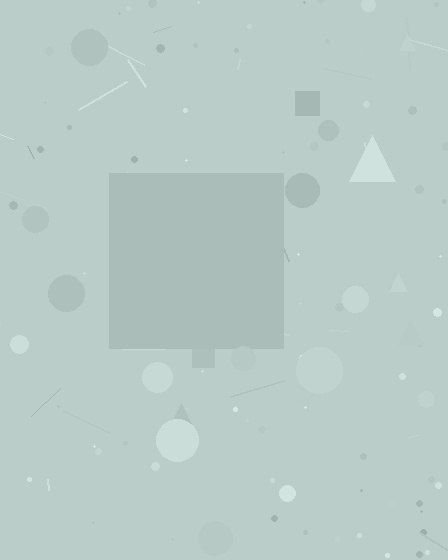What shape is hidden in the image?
A square is hidden in the image.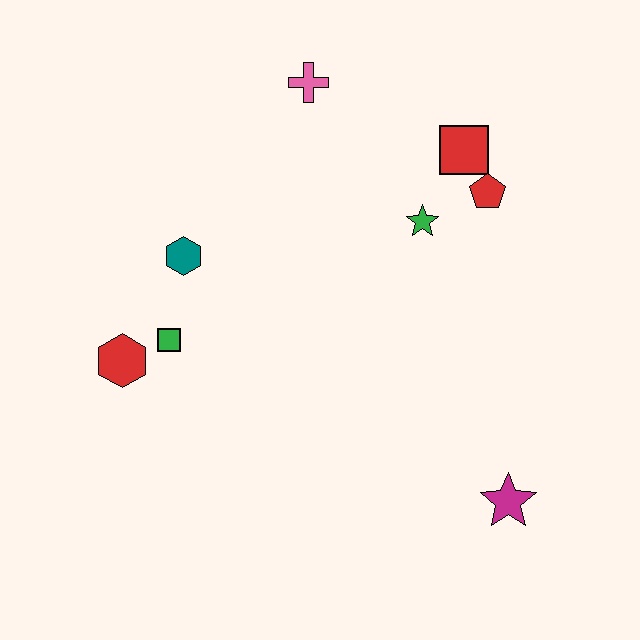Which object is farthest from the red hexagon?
The magenta star is farthest from the red hexagon.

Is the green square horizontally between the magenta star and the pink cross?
No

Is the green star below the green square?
No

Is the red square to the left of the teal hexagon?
No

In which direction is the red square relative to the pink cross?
The red square is to the right of the pink cross.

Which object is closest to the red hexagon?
The green square is closest to the red hexagon.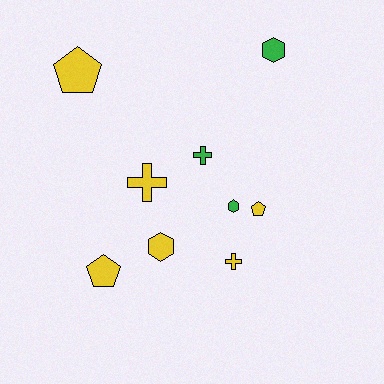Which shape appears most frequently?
Hexagon, with 3 objects.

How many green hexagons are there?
There are 2 green hexagons.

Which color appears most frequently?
Yellow, with 6 objects.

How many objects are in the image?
There are 9 objects.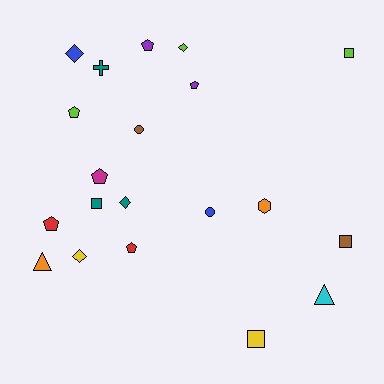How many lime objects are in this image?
There are 3 lime objects.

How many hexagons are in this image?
There is 1 hexagon.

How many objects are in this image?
There are 20 objects.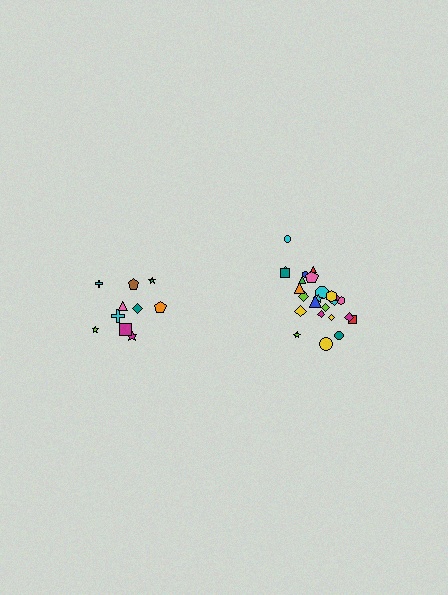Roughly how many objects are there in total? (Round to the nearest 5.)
Roughly 35 objects in total.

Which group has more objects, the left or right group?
The right group.